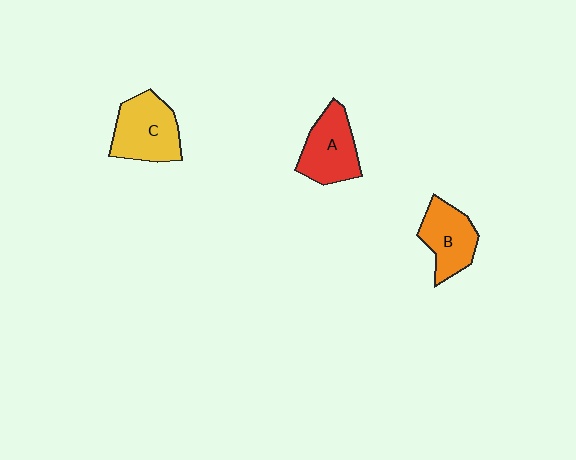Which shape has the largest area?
Shape C (yellow).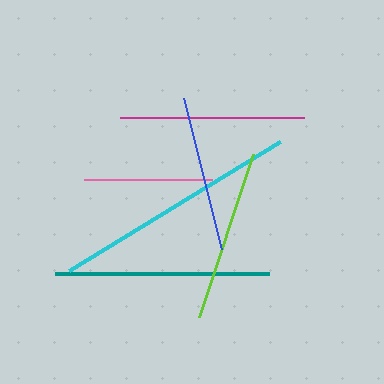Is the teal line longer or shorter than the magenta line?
The teal line is longer than the magenta line.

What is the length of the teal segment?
The teal segment is approximately 214 pixels long.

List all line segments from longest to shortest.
From longest to shortest: cyan, teal, magenta, lime, blue, pink.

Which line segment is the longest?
The cyan line is the longest at approximately 248 pixels.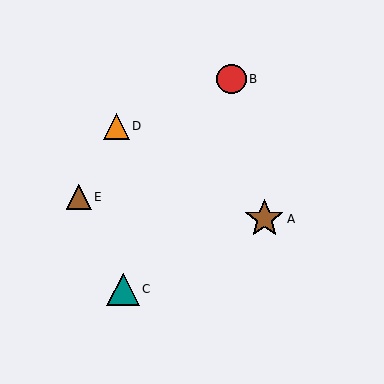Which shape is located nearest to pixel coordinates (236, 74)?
The red circle (labeled B) at (231, 79) is nearest to that location.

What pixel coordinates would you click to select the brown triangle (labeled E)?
Click at (79, 197) to select the brown triangle E.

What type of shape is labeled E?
Shape E is a brown triangle.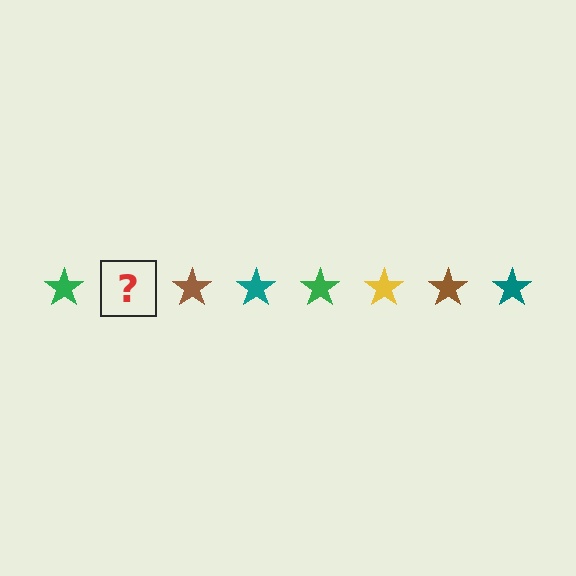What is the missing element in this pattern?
The missing element is a yellow star.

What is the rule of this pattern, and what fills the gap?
The rule is that the pattern cycles through green, yellow, brown, teal stars. The gap should be filled with a yellow star.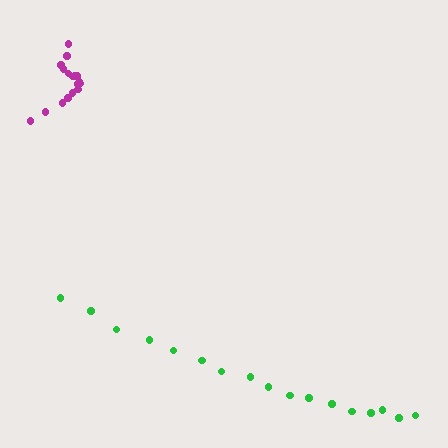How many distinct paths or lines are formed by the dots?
There are 2 distinct paths.